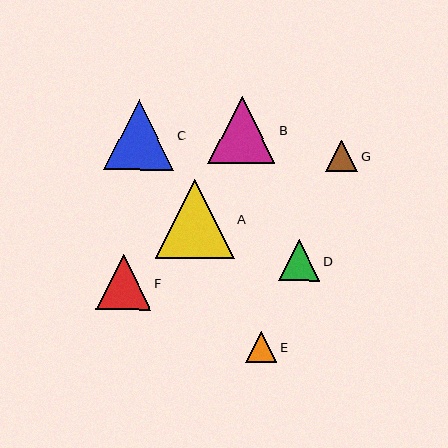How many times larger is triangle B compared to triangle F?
Triangle B is approximately 1.2 times the size of triangle F.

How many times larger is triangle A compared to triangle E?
Triangle A is approximately 2.5 times the size of triangle E.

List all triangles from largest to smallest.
From largest to smallest: A, C, B, F, D, G, E.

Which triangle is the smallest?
Triangle E is the smallest with a size of approximately 31 pixels.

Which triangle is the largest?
Triangle A is the largest with a size of approximately 79 pixels.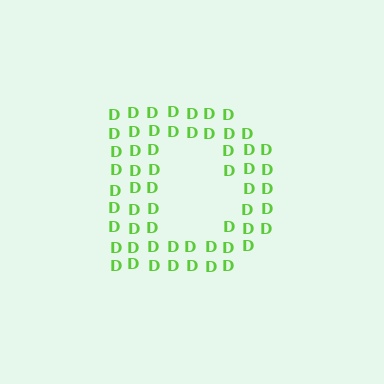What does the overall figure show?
The overall figure shows the letter D.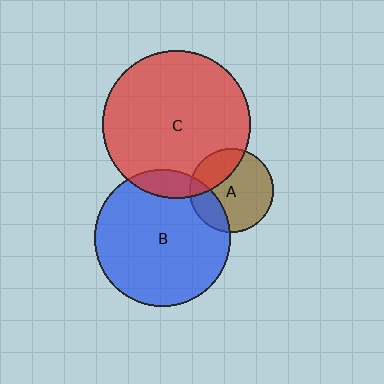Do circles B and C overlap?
Yes.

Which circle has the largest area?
Circle C (red).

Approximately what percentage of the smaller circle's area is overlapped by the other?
Approximately 10%.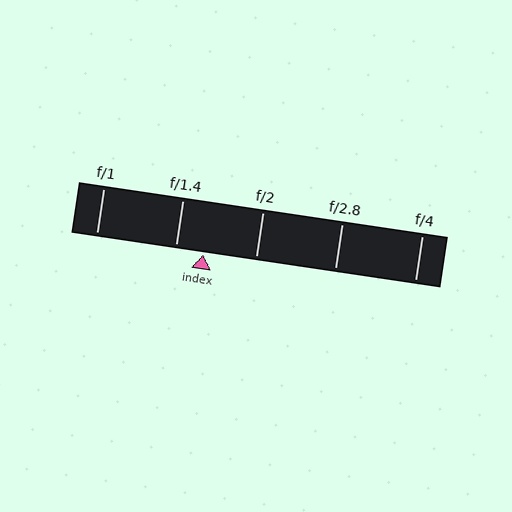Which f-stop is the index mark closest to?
The index mark is closest to f/1.4.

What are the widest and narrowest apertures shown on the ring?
The widest aperture shown is f/1 and the narrowest is f/4.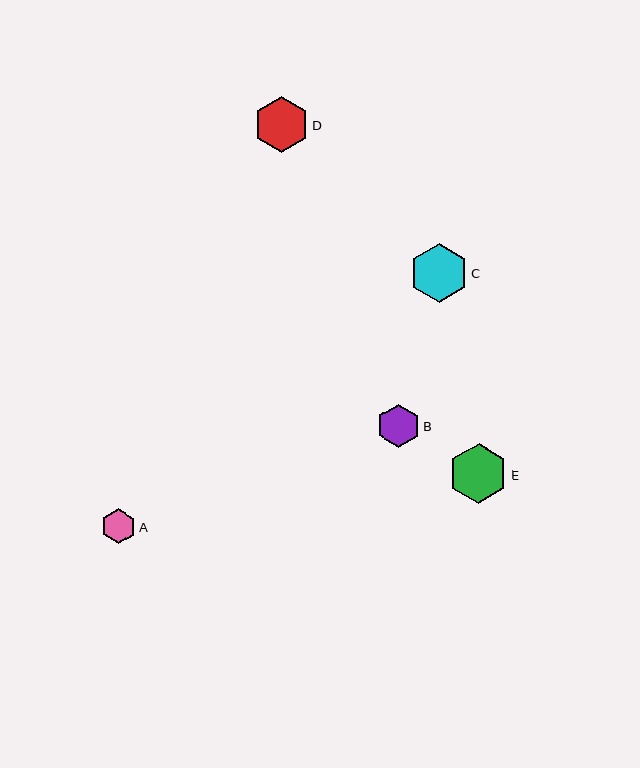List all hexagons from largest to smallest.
From largest to smallest: E, C, D, B, A.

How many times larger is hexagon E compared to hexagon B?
Hexagon E is approximately 1.4 times the size of hexagon B.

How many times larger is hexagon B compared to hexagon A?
Hexagon B is approximately 1.3 times the size of hexagon A.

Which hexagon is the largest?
Hexagon E is the largest with a size of approximately 60 pixels.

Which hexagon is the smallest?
Hexagon A is the smallest with a size of approximately 35 pixels.